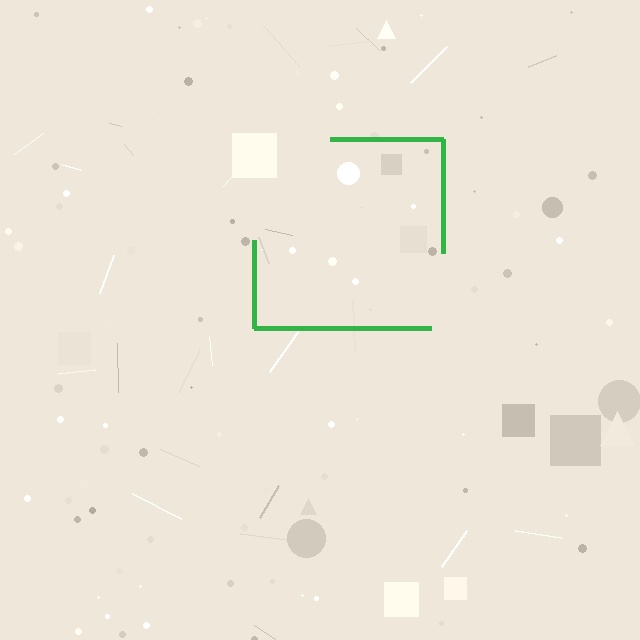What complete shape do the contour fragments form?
The contour fragments form a square.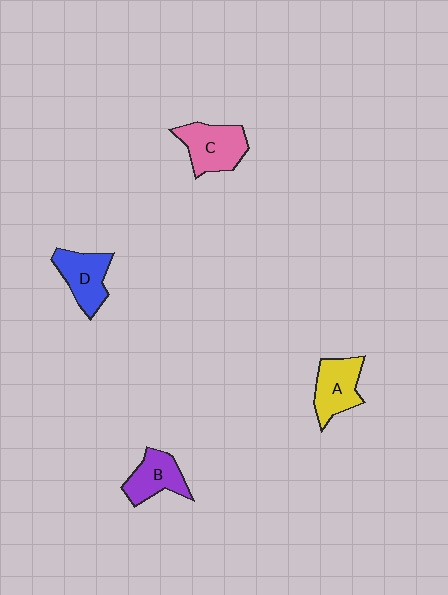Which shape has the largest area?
Shape C (pink).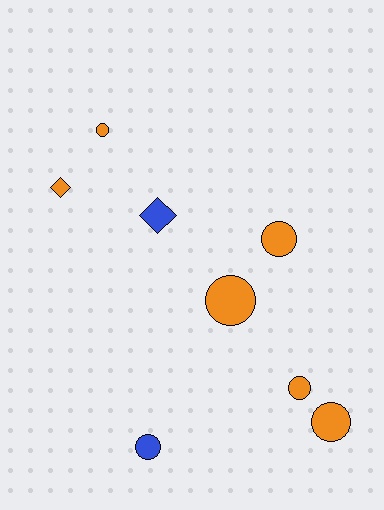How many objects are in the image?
There are 8 objects.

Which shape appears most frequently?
Circle, with 6 objects.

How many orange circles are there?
There are 5 orange circles.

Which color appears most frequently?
Orange, with 6 objects.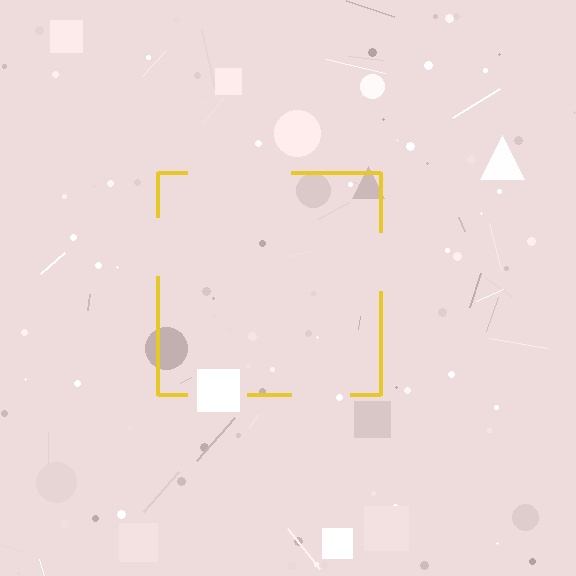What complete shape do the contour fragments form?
The contour fragments form a square.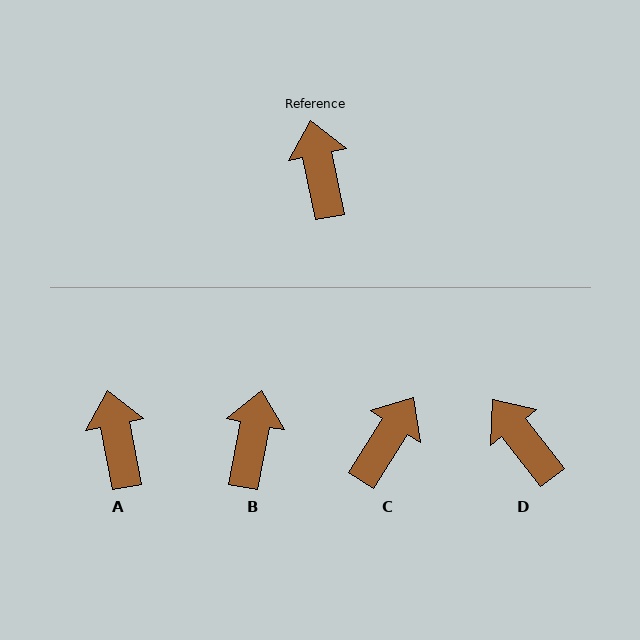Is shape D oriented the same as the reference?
No, it is off by about 26 degrees.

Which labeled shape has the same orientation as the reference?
A.